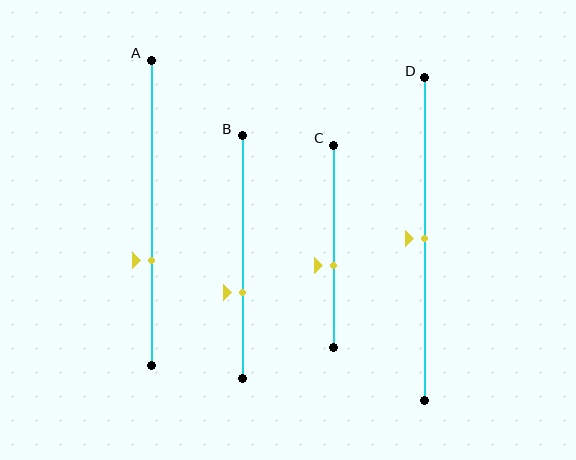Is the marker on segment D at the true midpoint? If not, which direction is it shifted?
Yes, the marker on segment D is at the true midpoint.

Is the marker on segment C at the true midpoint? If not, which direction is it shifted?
No, the marker on segment C is shifted downward by about 9% of the segment length.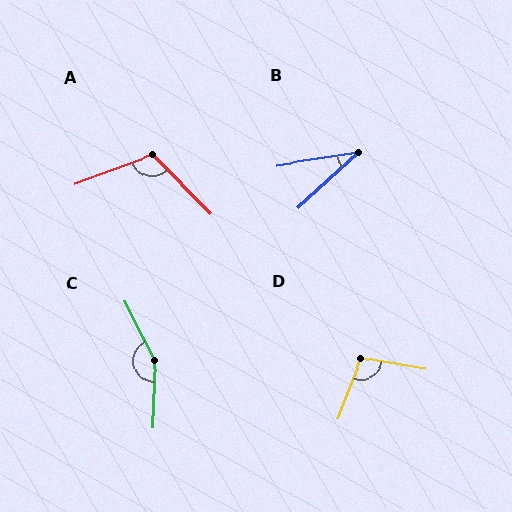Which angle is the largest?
C, at approximately 152 degrees.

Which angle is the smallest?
B, at approximately 34 degrees.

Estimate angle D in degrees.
Approximately 101 degrees.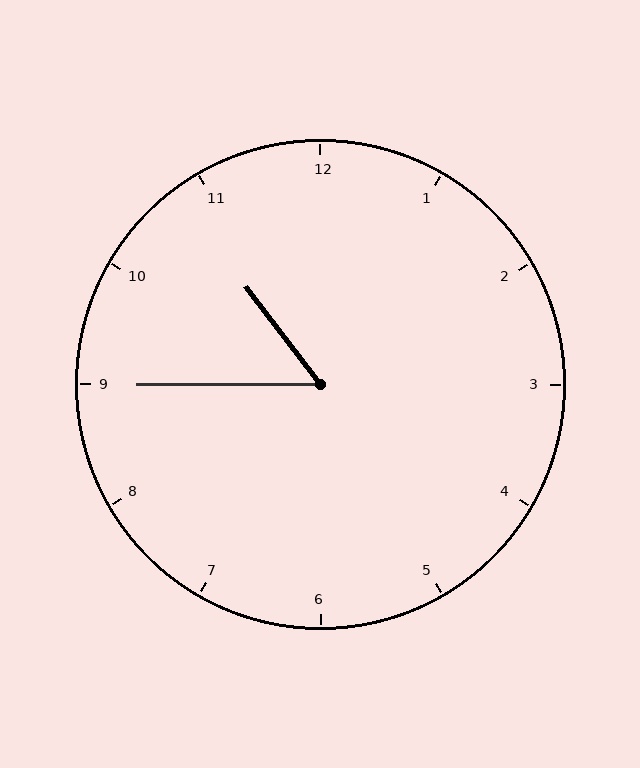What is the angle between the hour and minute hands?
Approximately 52 degrees.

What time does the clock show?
10:45.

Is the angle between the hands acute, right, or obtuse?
It is acute.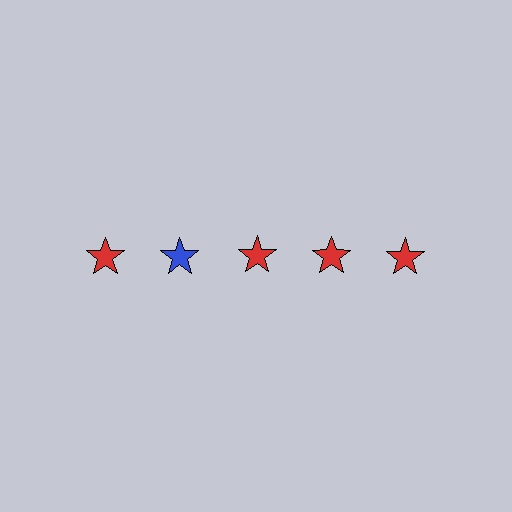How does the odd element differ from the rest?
It has a different color: blue instead of red.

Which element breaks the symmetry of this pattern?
The blue star in the top row, second from left column breaks the symmetry. All other shapes are red stars.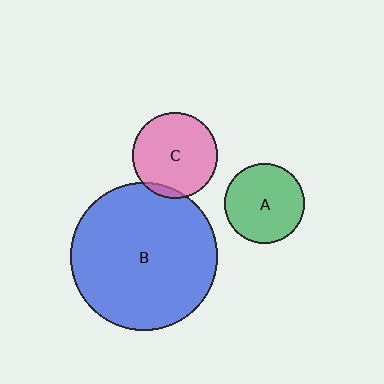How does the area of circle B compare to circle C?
Approximately 3.0 times.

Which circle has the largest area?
Circle B (blue).